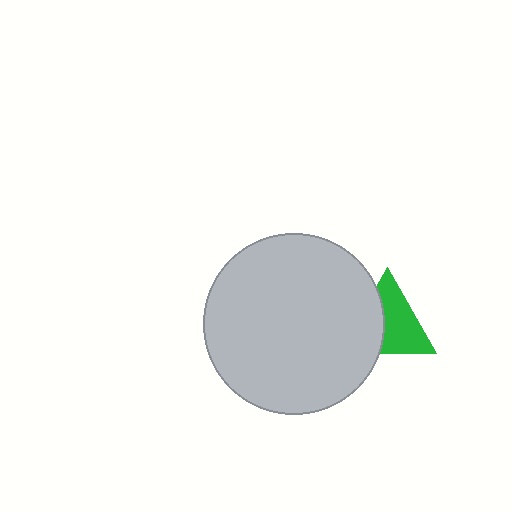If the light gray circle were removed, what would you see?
You would see the complete green triangle.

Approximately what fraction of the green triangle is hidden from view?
Roughly 40% of the green triangle is hidden behind the light gray circle.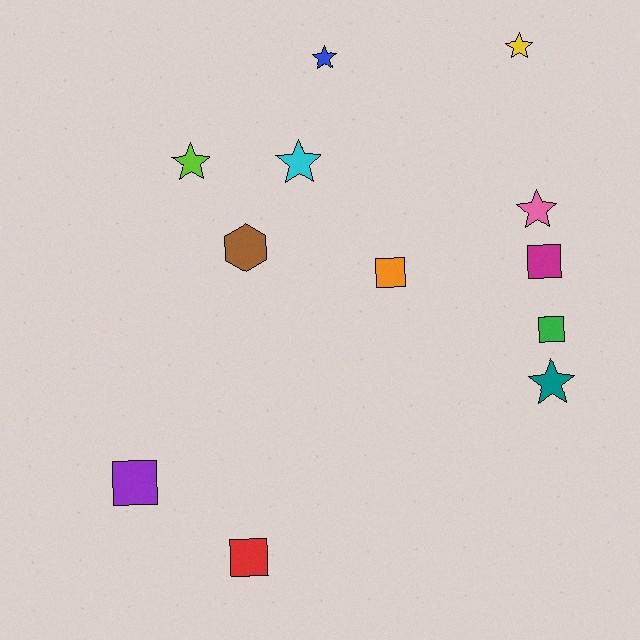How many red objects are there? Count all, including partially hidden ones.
There is 1 red object.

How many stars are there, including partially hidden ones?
There are 6 stars.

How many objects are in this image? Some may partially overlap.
There are 12 objects.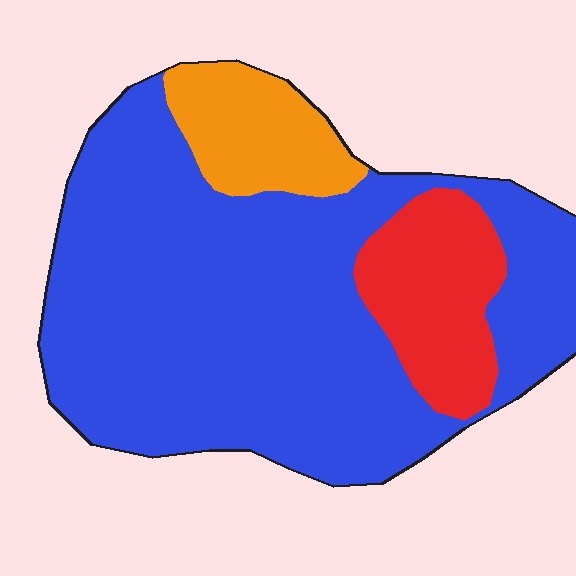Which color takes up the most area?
Blue, at roughly 75%.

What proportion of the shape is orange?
Orange covers about 10% of the shape.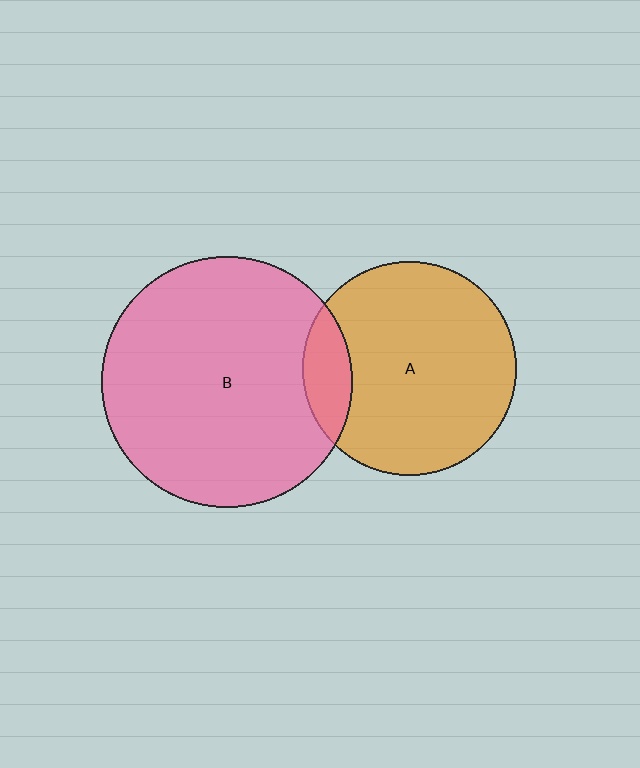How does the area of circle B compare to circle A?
Approximately 1.4 times.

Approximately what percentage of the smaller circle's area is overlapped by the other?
Approximately 15%.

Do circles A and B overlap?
Yes.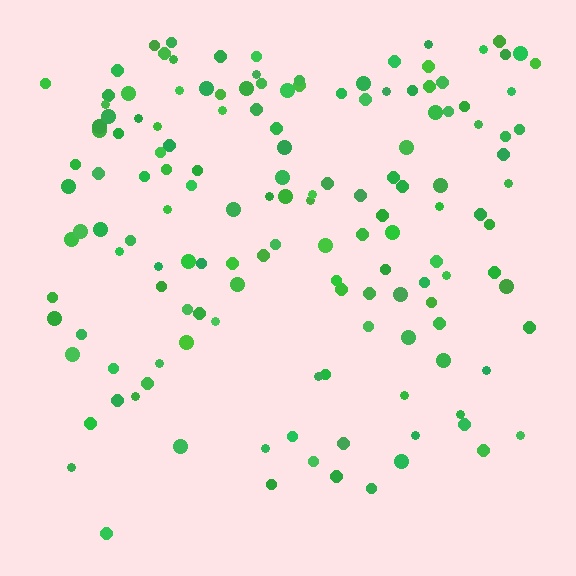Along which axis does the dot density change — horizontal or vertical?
Vertical.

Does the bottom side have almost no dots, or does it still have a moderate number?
Still a moderate number, just noticeably fewer than the top.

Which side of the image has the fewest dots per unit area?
The bottom.